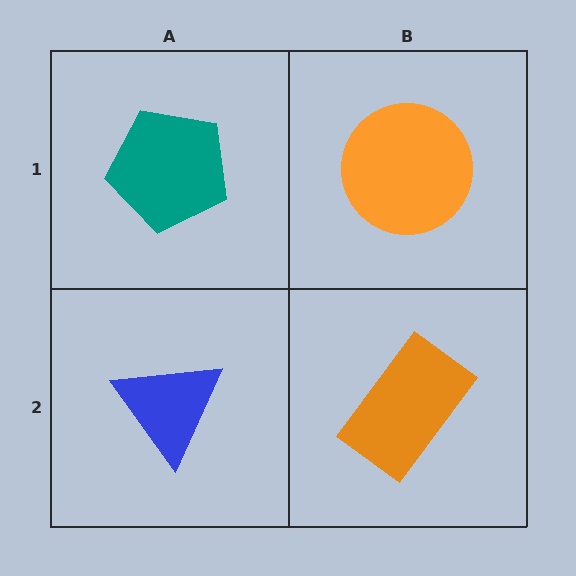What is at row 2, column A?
A blue triangle.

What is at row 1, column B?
An orange circle.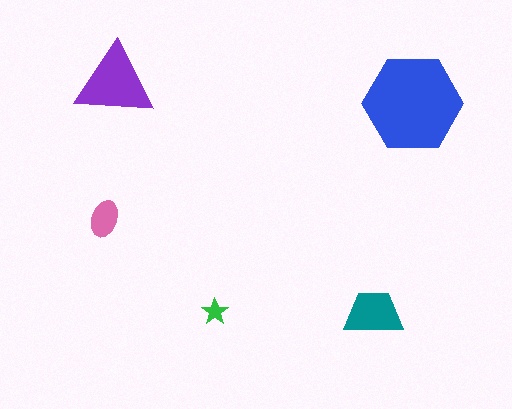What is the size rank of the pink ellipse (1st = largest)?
4th.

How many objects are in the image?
There are 5 objects in the image.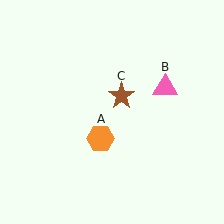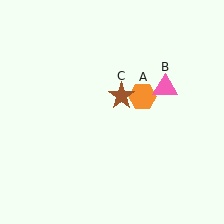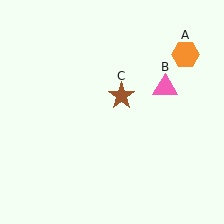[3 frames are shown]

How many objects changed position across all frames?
1 object changed position: orange hexagon (object A).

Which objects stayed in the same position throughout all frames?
Pink triangle (object B) and brown star (object C) remained stationary.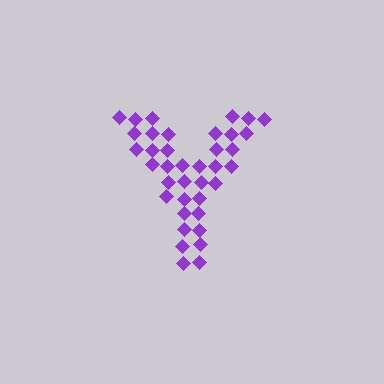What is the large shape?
The large shape is the letter Y.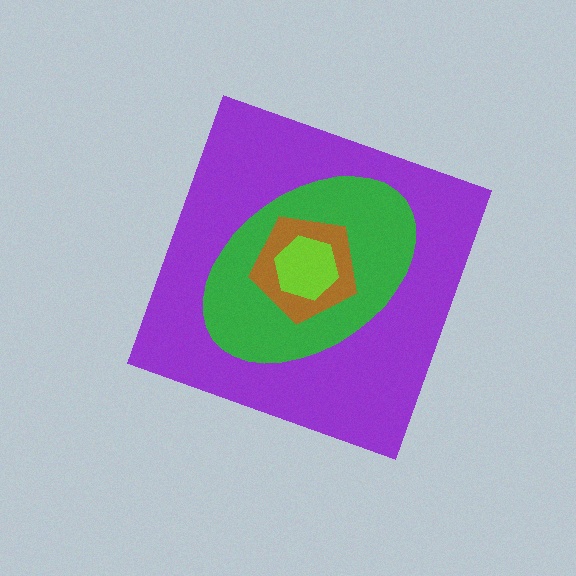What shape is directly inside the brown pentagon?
The lime hexagon.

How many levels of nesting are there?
4.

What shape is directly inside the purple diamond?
The green ellipse.